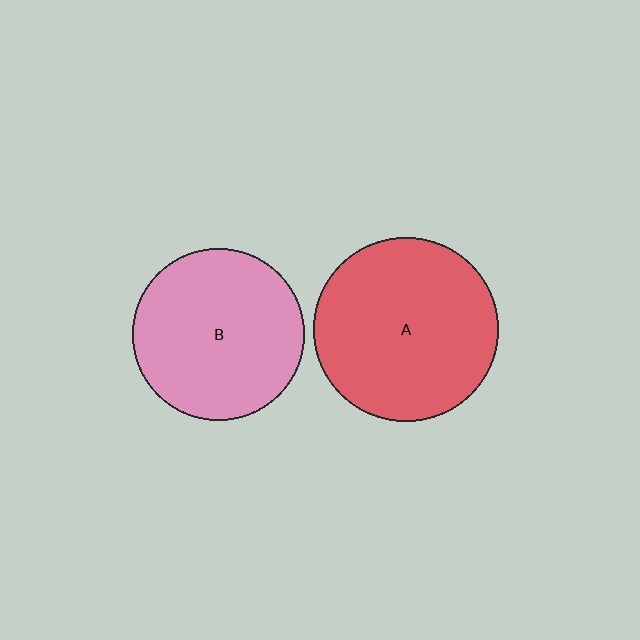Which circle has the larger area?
Circle A (red).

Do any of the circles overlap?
No, none of the circles overlap.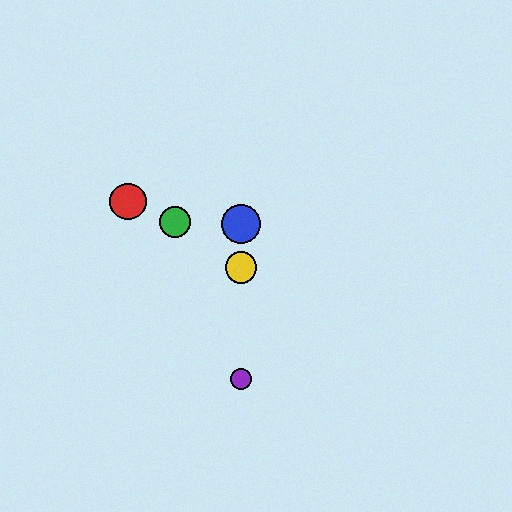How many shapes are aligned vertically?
3 shapes (the blue circle, the yellow circle, the purple circle) are aligned vertically.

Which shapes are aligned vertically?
The blue circle, the yellow circle, the purple circle are aligned vertically.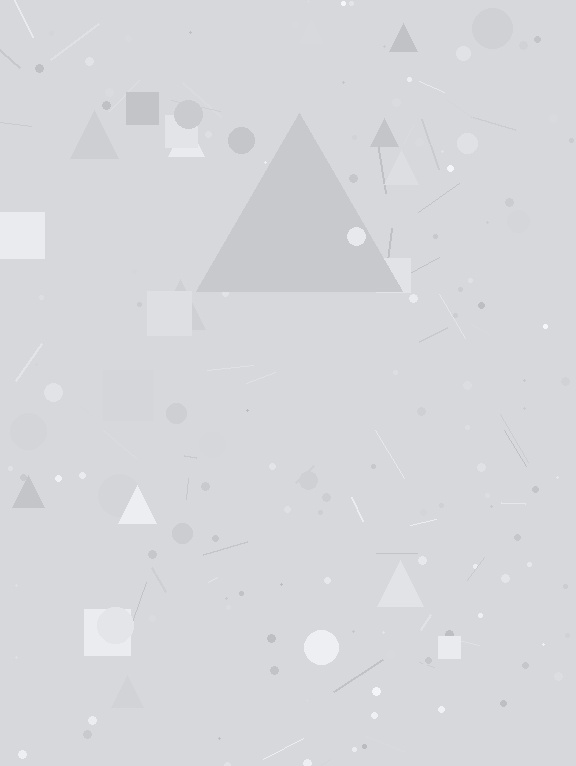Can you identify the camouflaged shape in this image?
The camouflaged shape is a triangle.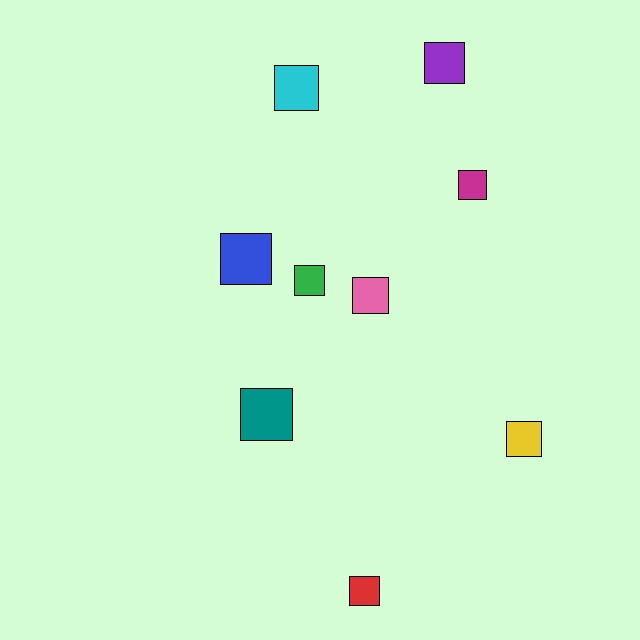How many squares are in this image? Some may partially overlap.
There are 9 squares.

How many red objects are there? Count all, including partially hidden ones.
There is 1 red object.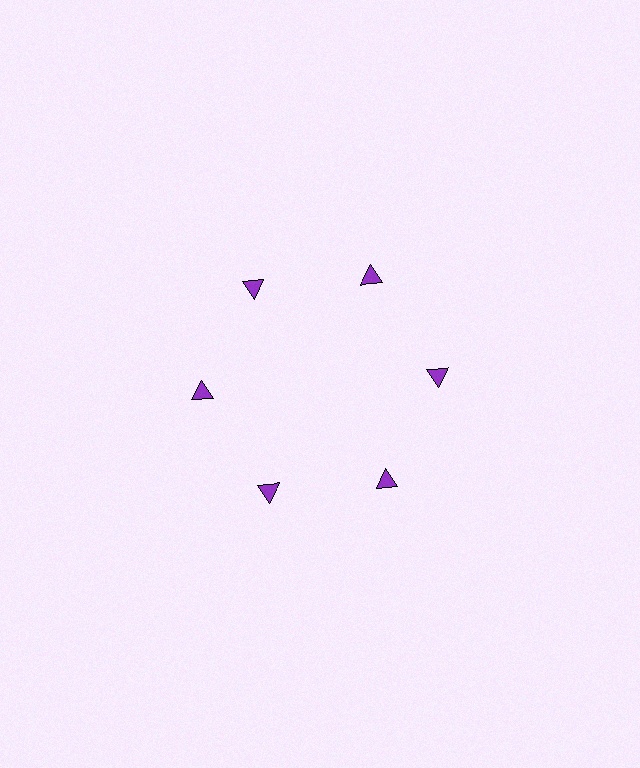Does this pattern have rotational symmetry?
Yes, this pattern has 6-fold rotational symmetry. It looks the same after rotating 60 degrees around the center.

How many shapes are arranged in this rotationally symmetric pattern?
There are 6 shapes, arranged in 6 groups of 1.